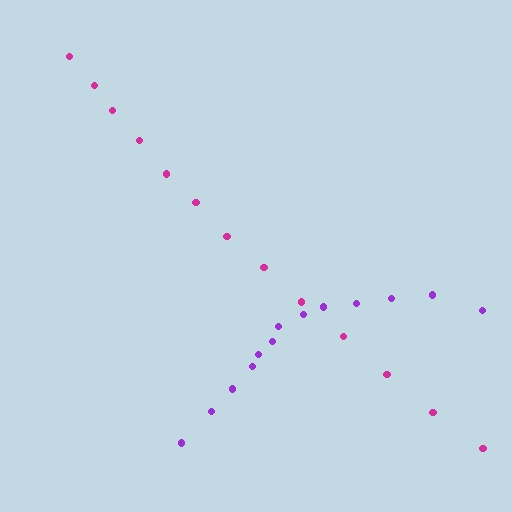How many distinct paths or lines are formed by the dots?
There are 2 distinct paths.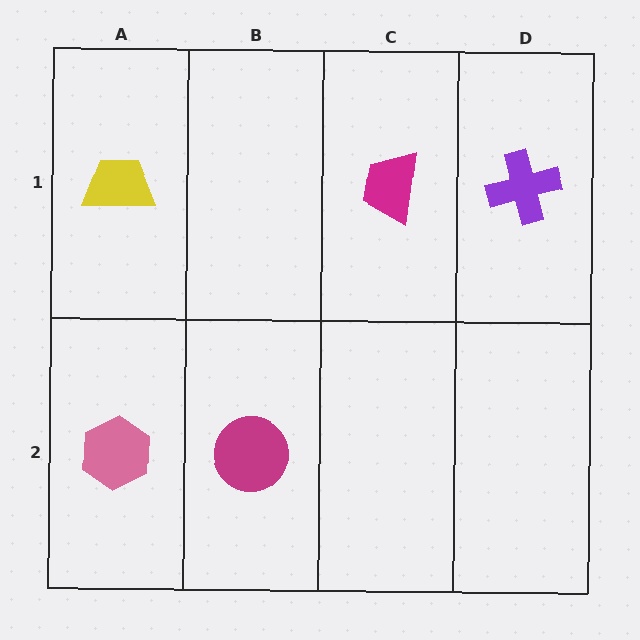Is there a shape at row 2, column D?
No, that cell is empty.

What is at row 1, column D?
A purple cross.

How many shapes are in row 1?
3 shapes.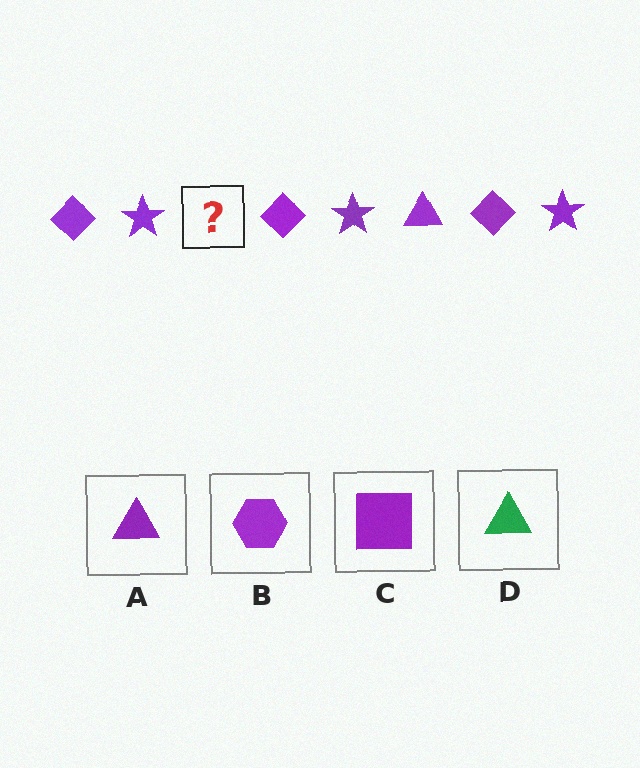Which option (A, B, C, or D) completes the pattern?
A.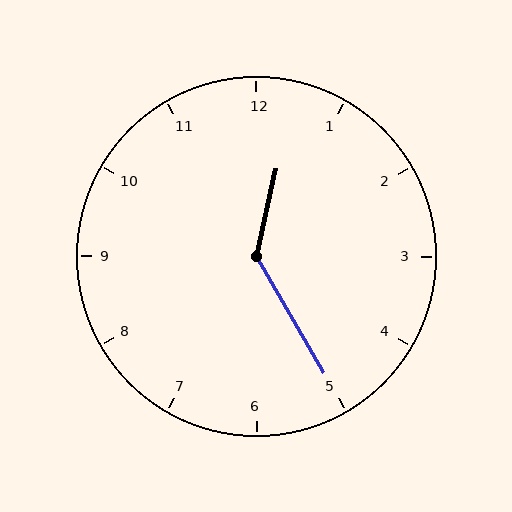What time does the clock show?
12:25.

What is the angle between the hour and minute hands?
Approximately 138 degrees.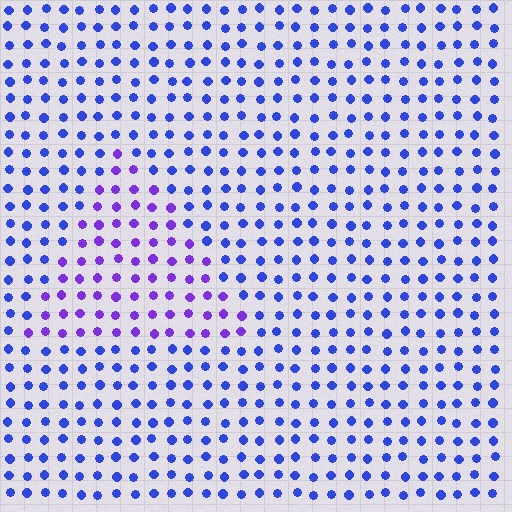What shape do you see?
I see a triangle.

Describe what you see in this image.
The image is filled with small blue elements in a uniform arrangement. A triangle-shaped region is visible where the elements are tinted to a slightly different hue, forming a subtle color boundary.